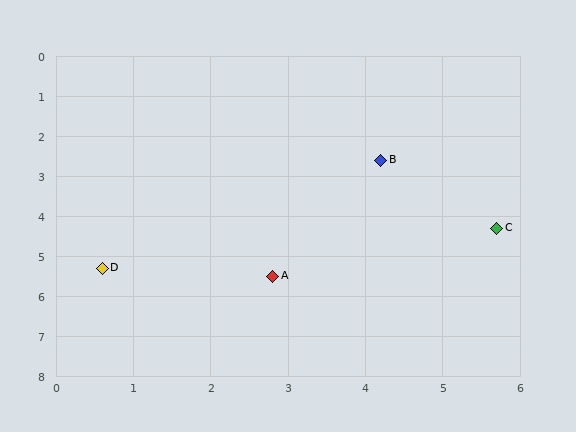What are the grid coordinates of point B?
Point B is at approximately (4.2, 2.6).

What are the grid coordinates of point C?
Point C is at approximately (5.7, 4.3).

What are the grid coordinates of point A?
Point A is at approximately (2.8, 5.5).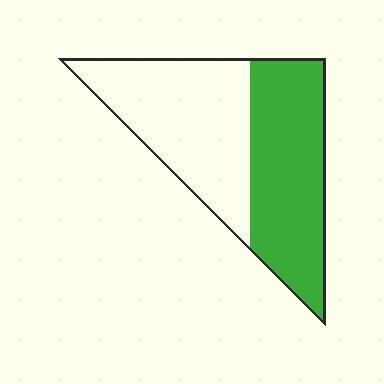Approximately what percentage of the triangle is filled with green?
Approximately 50%.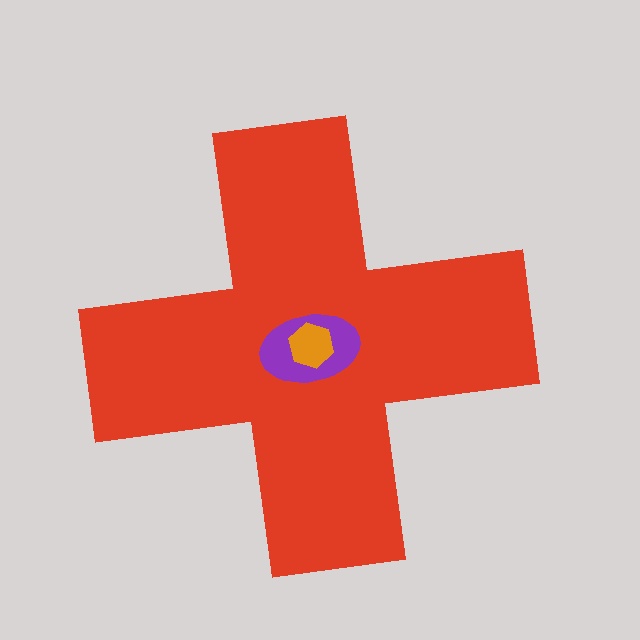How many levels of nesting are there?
3.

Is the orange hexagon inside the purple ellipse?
Yes.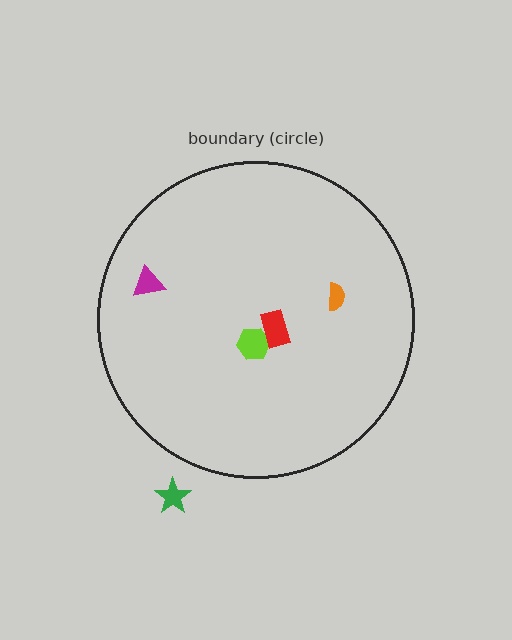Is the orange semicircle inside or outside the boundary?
Inside.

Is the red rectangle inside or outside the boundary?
Inside.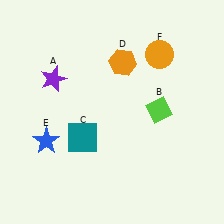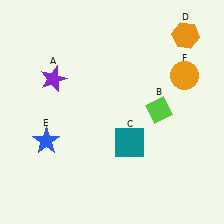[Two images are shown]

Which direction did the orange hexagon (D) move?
The orange hexagon (D) moved right.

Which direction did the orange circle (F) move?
The orange circle (F) moved right.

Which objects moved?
The objects that moved are: the teal square (C), the orange hexagon (D), the orange circle (F).